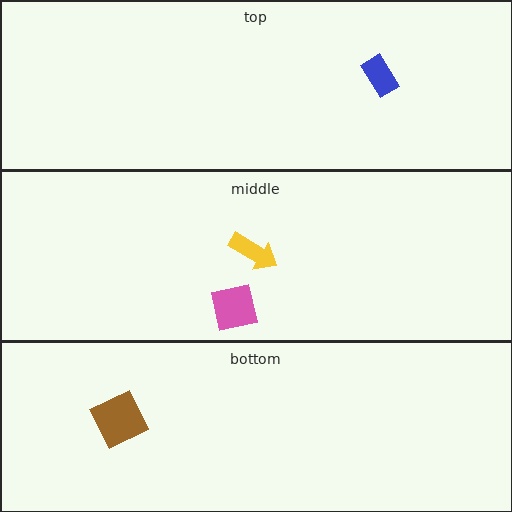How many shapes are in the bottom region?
1.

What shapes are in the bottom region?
The brown square.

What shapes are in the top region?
The blue rectangle.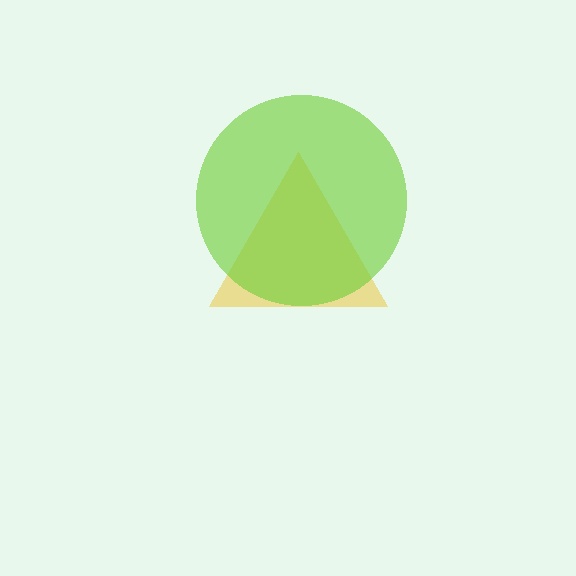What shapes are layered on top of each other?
The layered shapes are: a yellow triangle, a lime circle.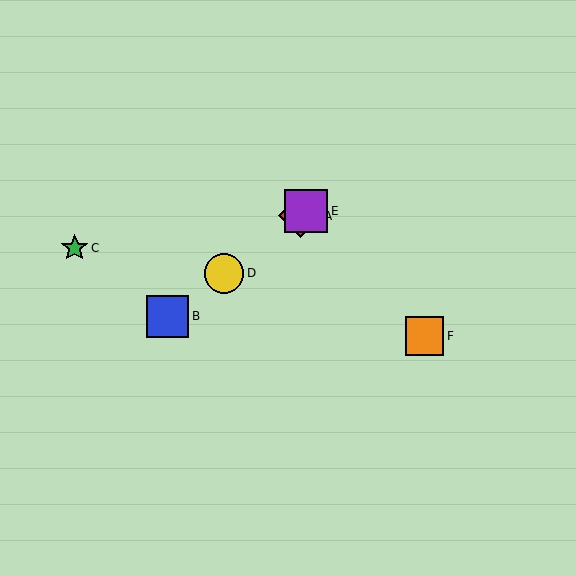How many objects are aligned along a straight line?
4 objects (A, B, D, E) are aligned along a straight line.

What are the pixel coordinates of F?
Object F is at (425, 336).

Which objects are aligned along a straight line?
Objects A, B, D, E are aligned along a straight line.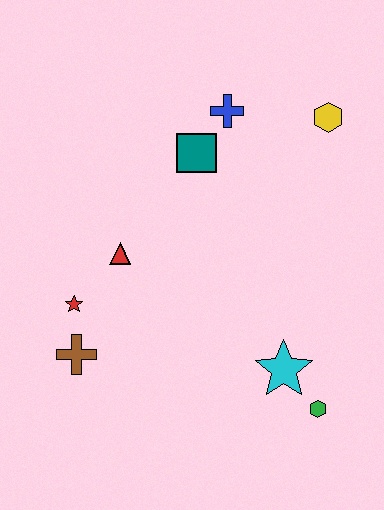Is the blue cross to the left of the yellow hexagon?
Yes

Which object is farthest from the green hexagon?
The blue cross is farthest from the green hexagon.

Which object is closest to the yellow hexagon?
The blue cross is closest to the yellow hexagon.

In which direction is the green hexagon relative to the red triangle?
The green hexagon is to the right of the red triangle.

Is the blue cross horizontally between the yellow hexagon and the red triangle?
Yes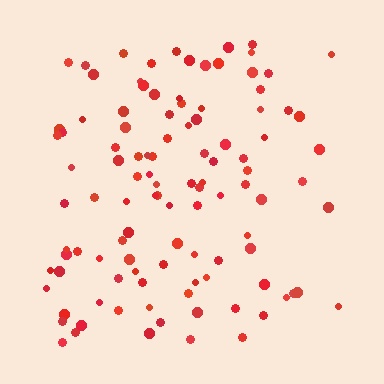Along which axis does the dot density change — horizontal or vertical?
Horizontal.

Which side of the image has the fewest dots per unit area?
The right.